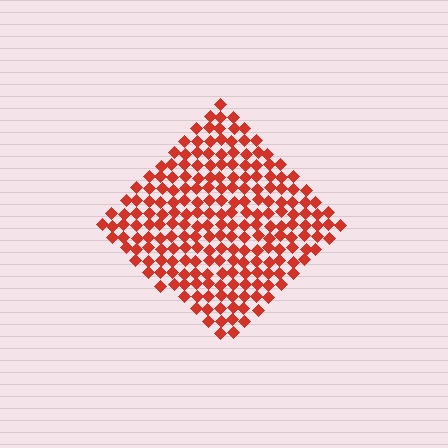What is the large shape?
The large shape is a diamond.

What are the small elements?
The small elements are diamonds.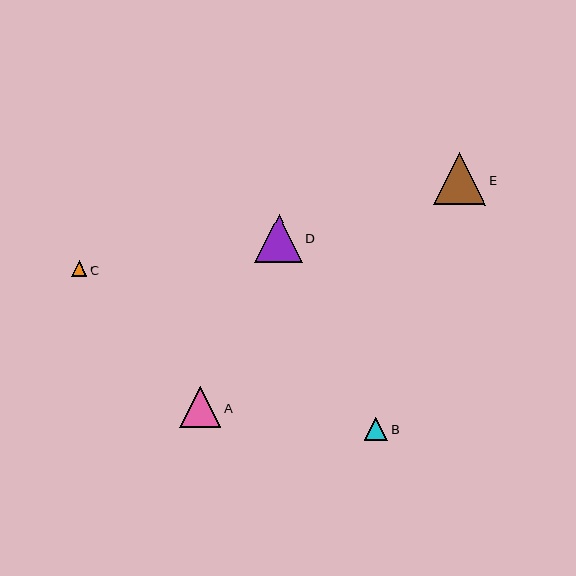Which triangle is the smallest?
Triangle C is the smallest with a size of approximately 16 pixels.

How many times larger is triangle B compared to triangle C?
Triangle B is approximately 1.5 times the size of triangle C.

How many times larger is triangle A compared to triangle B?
Triangle A is approximately 1.7 times the size of triangle B.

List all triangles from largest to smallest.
From largest to smallest: E, D, A, B, C.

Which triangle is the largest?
Triangle E is the largest with a size of approximately 52 pixels.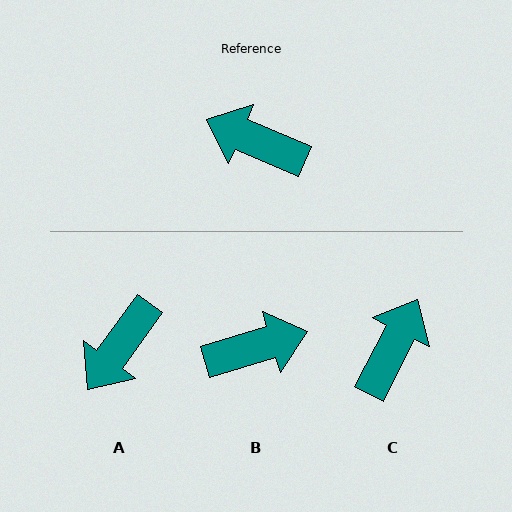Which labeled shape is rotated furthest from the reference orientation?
B, about 140 degrees away.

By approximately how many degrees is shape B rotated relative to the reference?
Approximately 140 degrees clockwise.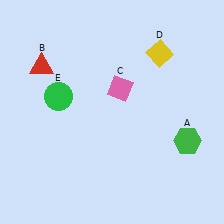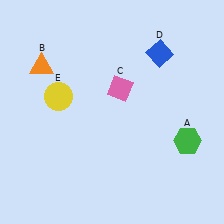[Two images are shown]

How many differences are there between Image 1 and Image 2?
There are 3 differences between the two images.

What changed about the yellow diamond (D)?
In Image 1, D is yellow. In Image 2, it changed to blue.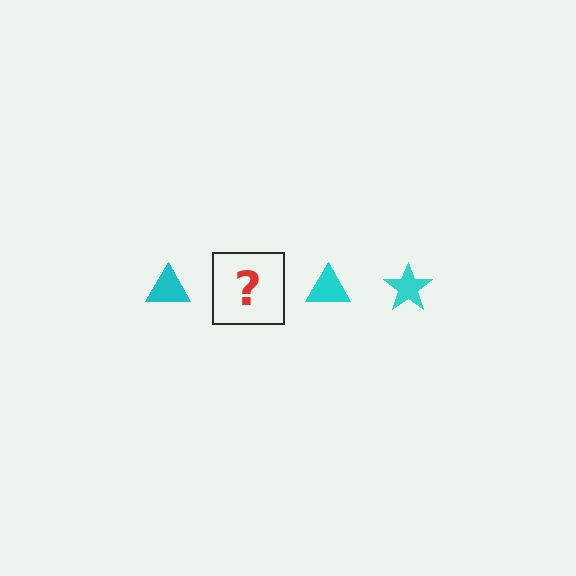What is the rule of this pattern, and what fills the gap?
The rule is that the pattern cycles through triangle, star shapes in cyan. The gap should be filled with a cyan star.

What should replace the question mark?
The question mark should be replaced with a cyan star.